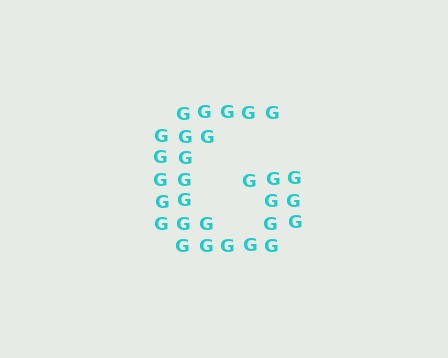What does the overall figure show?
The overall figure shows the letter G.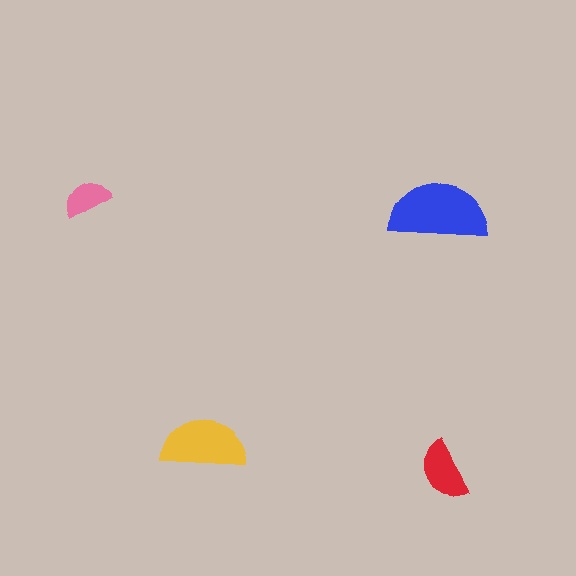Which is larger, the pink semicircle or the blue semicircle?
The blue one.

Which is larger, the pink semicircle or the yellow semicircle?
The yellow one.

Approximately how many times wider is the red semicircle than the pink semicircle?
About 1.5 times wider.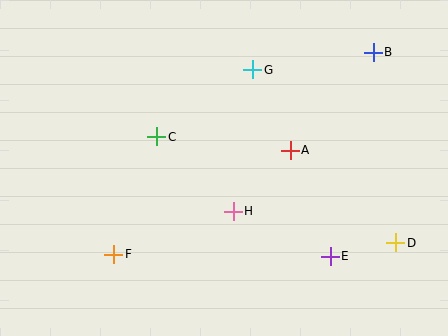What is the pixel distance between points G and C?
The distance between G and C is 117 pixels.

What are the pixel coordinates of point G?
Point G is at (253, 70).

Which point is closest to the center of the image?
Point H at (233, 211) is closest to the center.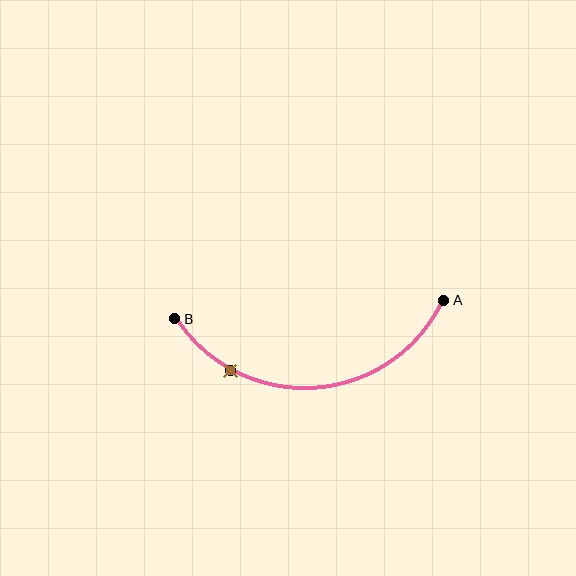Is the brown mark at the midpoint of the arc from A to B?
No. The brown mark lies on the arc but is closer to endpoint B. The arc midpoint would be at the point on the curve equidistant along the arc from both A and B.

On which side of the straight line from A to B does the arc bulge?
The arc bulges below the straight line connecting A and B.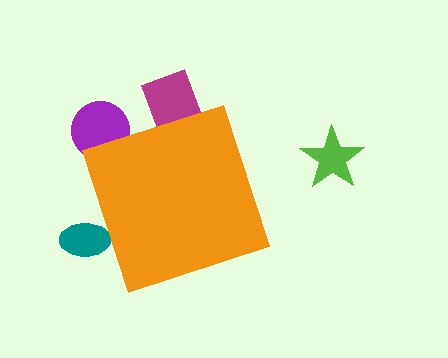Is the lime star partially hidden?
No, the lime star is fully visible.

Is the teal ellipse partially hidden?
Yes, the teal ellipse is partially hidden behind the orange diamond.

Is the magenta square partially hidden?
Yes, the magenta square is partially hidden behind the orange diamond.